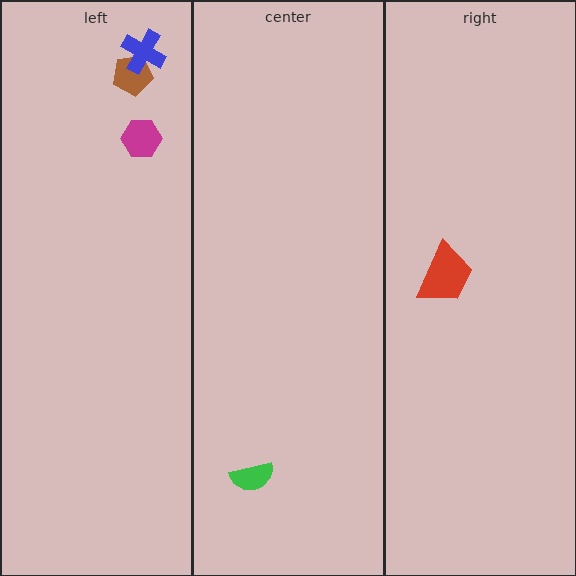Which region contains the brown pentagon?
The left region.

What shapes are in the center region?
The green semicircle.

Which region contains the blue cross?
The left region.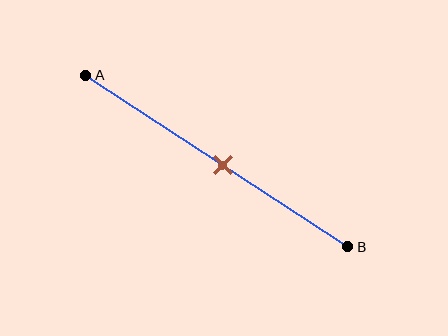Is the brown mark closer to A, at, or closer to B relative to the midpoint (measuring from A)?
The brown mark is approximately at the midpoint of segment AB.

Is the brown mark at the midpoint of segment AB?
Yes, the mark is approximately at the midpoint.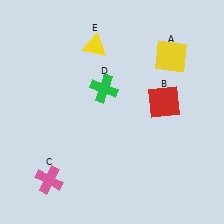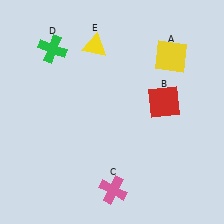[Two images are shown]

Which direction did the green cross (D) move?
The green cross (D) moved left.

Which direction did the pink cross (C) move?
The pink cross (C) moved right.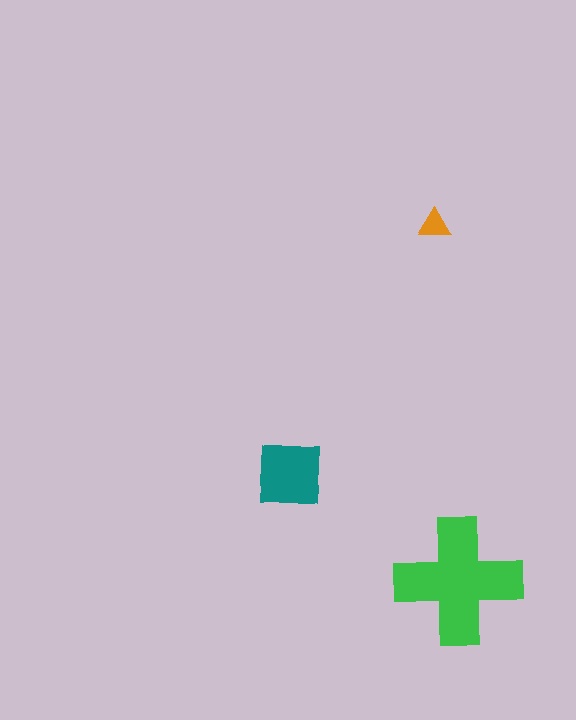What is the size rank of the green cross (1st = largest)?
1st.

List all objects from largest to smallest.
The green cross, the teal square, the orange triangle.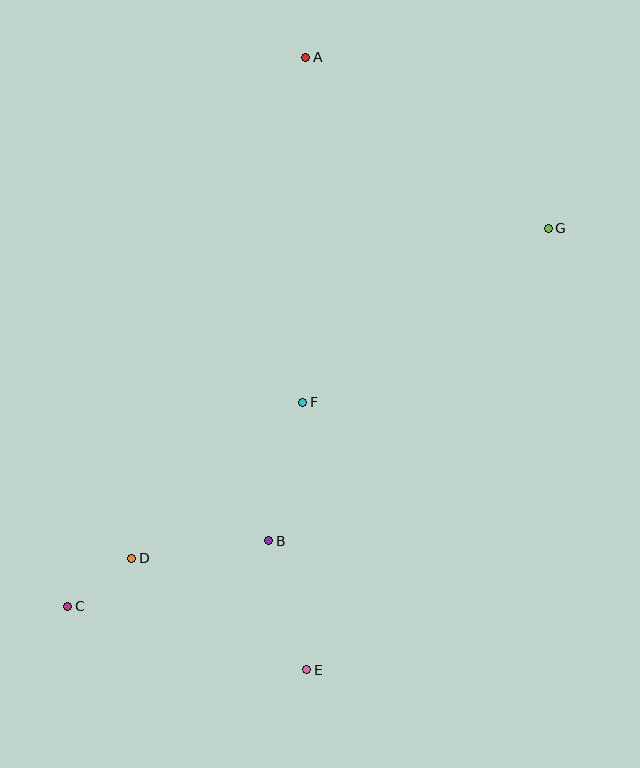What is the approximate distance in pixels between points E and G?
The distance between E and G is approximately 503 pixels.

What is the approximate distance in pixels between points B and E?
The distance between B and E is approximately 135 pixels.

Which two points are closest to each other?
Points C and D are closest to each other.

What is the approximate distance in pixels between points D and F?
The distance between D and F is approximately 231 pixels.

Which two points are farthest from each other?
Points A and E are farthest from each other.